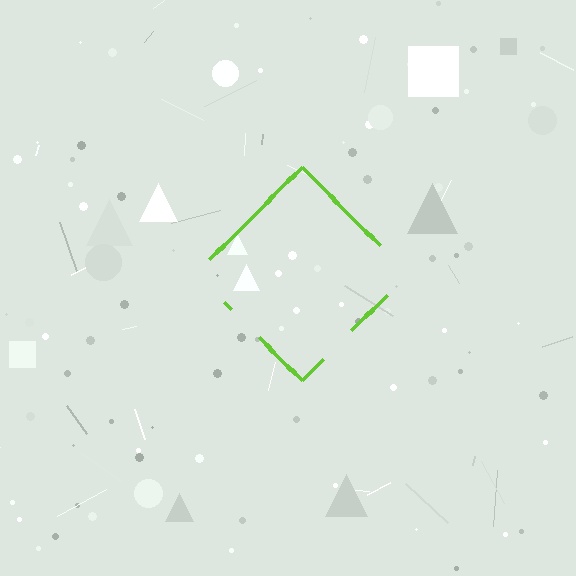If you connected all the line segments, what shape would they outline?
They would outline a diamond.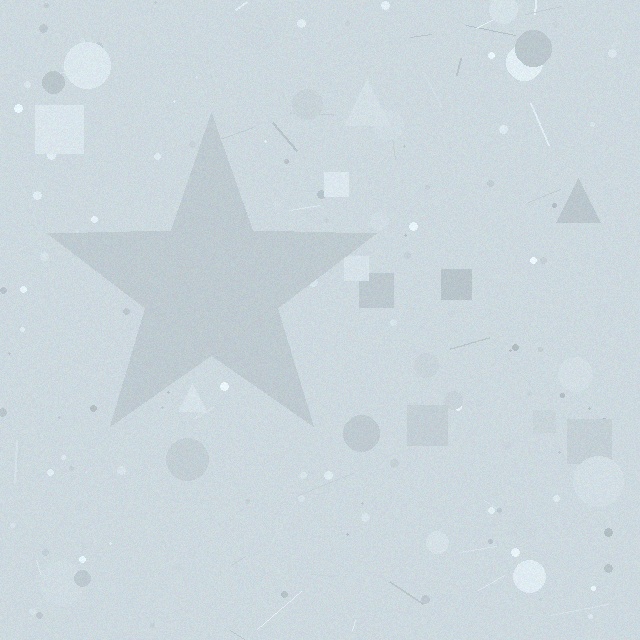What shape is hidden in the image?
A star is hidden in the image.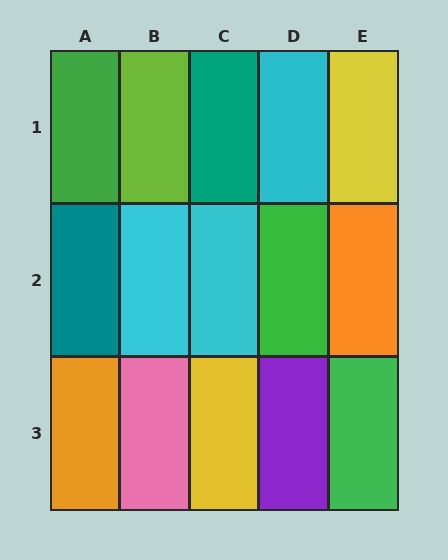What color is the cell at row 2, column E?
Orange.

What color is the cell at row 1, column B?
Lime.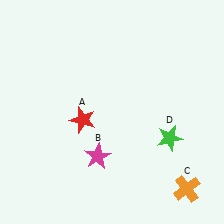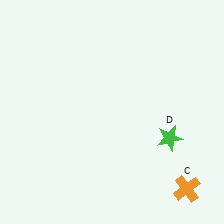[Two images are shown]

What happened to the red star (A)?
The red star (A) was removed in Image 2. It was in the bottom-left area of Image 1.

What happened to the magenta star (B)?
The magenta star (B) was removed in Image 2. It was in the bottom-left area of Image 1.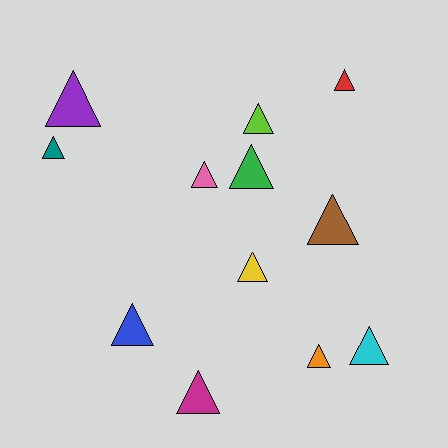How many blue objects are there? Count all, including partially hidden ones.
There is 1 blue object.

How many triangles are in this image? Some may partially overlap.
There are 12 triangles.